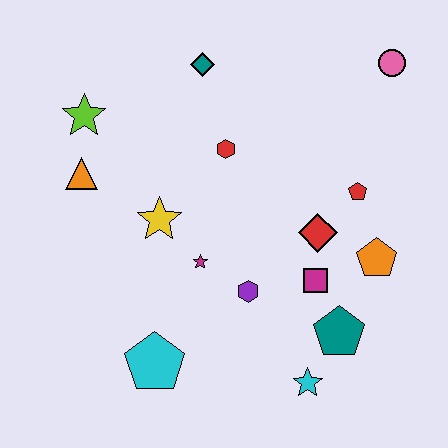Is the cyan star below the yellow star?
Yes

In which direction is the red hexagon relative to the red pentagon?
The red hexagon is to the left of the red pentagon.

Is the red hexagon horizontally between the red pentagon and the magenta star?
Yes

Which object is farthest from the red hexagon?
The cyan star is farthest from the red hexagon.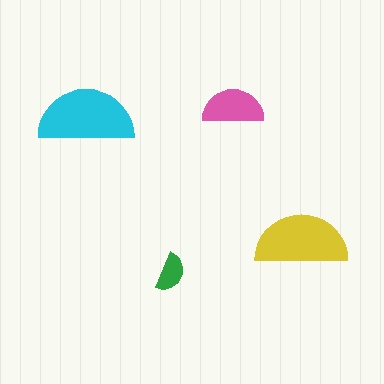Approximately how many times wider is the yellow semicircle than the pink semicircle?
About 1.5 times wider.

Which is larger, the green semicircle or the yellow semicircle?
The yellow one.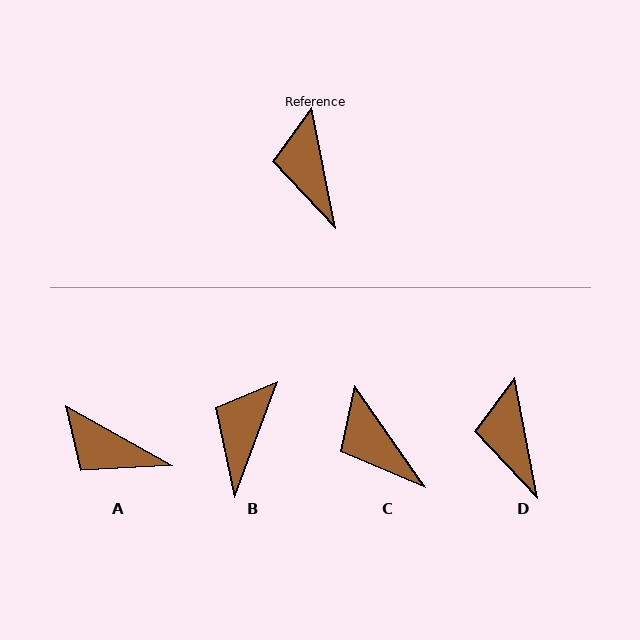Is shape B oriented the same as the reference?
No, it is off by about 32 degrees.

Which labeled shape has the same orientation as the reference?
D.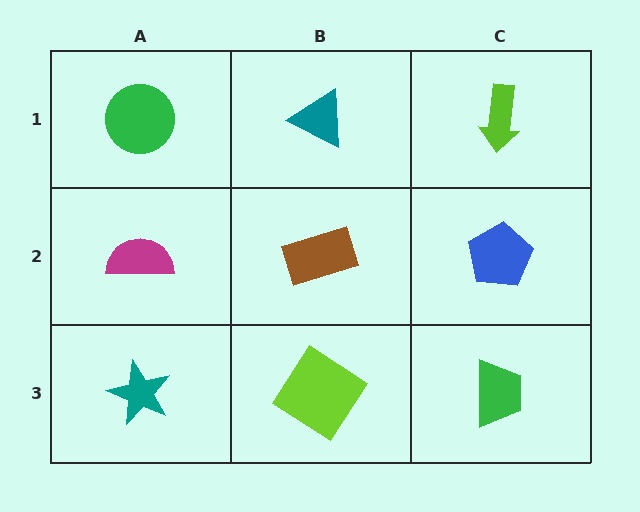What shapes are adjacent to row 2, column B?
A teal triangle (row 1, column B), a lime diamond (row 3, column B), a magenta semicircle (row 2, column A), a blue pentagon (row 2, column C).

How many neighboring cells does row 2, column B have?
4.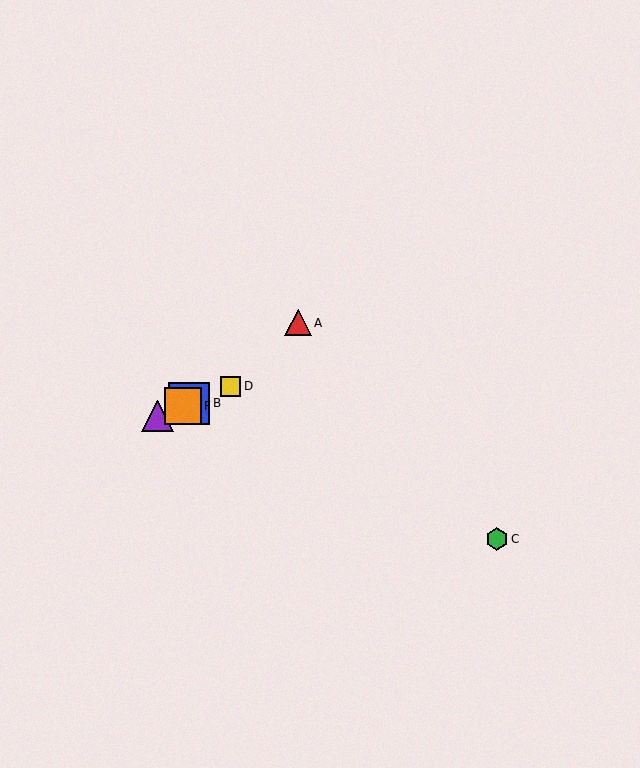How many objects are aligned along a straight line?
4 objects (B, D, E, F) are aligned along a straight line.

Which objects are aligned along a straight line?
Objects B, D, E, F are aligned along a straight line.